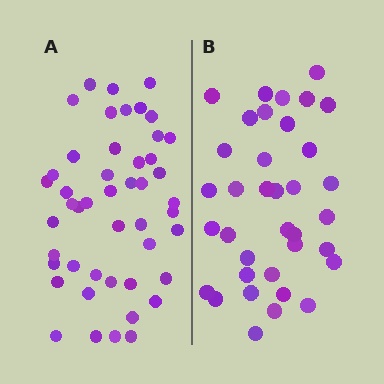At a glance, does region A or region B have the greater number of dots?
Region A (the left region) has more dots.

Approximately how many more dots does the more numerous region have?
Region A has roughly 12 or so more dots than region B.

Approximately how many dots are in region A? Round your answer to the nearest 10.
About 50 dots. (The exact count is 47, which rounds to 50.)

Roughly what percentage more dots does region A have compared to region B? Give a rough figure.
About 30% more.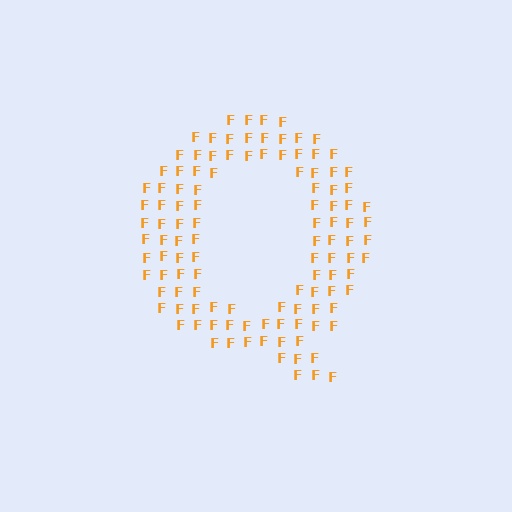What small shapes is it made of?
It is made of small letter F's.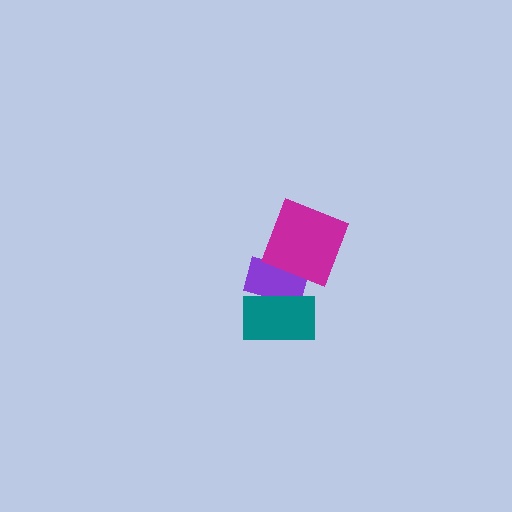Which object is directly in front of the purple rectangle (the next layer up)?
The magenta diamond is directly in front of the purple rectangle.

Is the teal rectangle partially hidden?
No, no other shape covers it.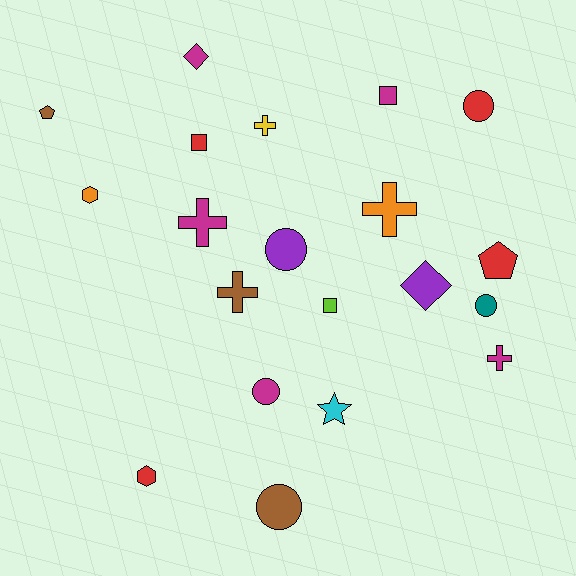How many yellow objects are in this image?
There is 1 yellow object.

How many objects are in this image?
There are 20 objects.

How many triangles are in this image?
There are no triangles.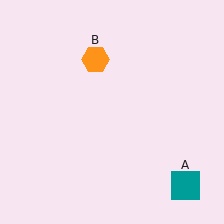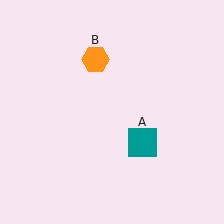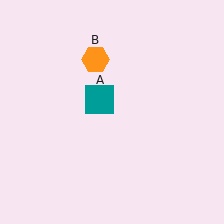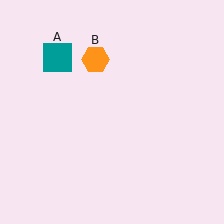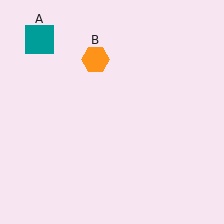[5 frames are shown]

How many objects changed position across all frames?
1 object changed position: teal square (object A).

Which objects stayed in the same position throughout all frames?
Orange hexagon (object B) remained stationary.